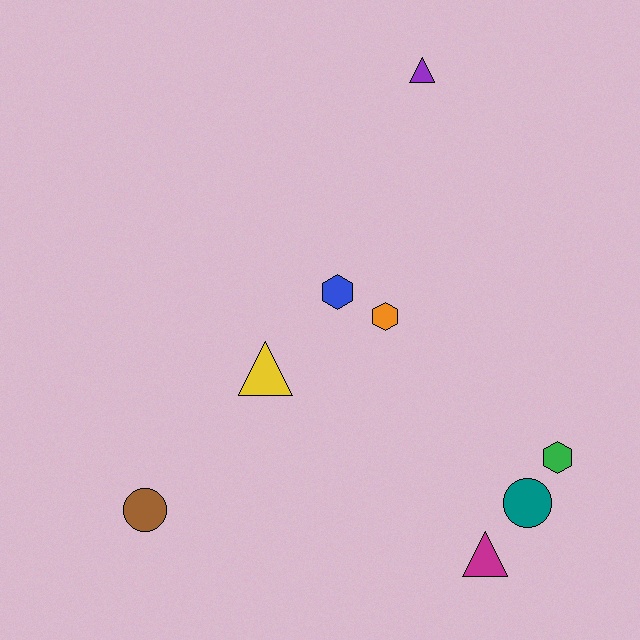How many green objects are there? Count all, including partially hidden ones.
There is 1 green object.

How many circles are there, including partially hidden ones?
There are 2 circles.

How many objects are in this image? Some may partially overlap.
There are 8 objects.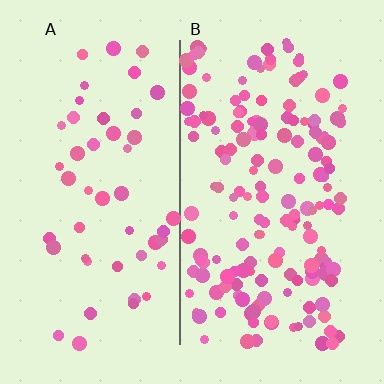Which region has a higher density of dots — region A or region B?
B (the right).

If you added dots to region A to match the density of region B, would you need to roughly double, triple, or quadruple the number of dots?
Approximately triple.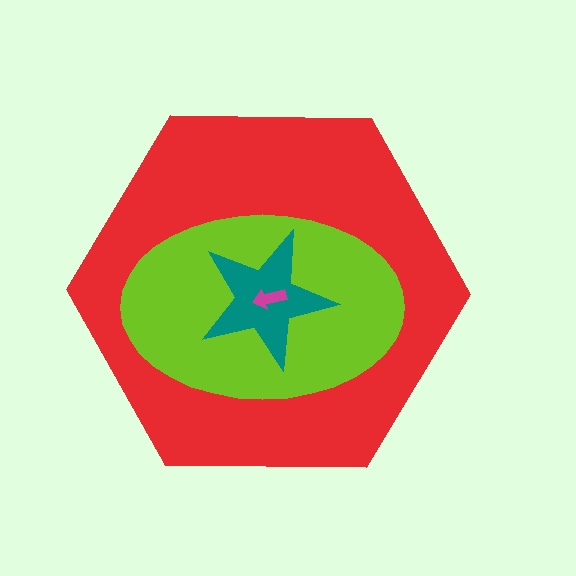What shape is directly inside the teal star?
The magenta arrow.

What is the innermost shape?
The magenta arrow.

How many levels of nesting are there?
4.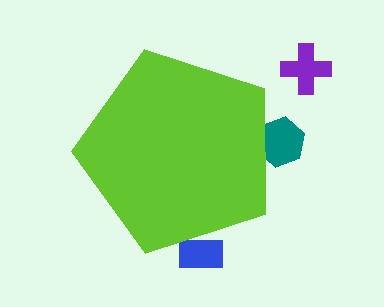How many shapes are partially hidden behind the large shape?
2 shapes are partially hidden.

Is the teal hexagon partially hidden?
Yes, the teal hexagon is partially hidden behind the lime pentagon.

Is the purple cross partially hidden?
No, the purple cross is fully visible.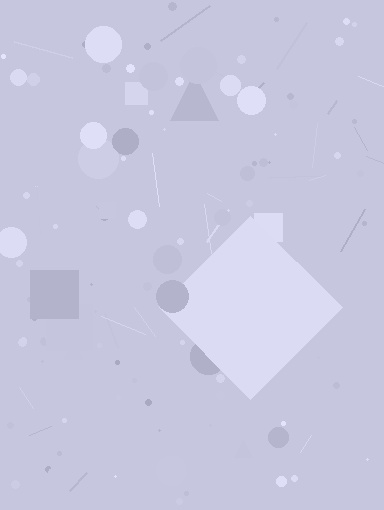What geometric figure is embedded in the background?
A diamond is embedded in the background.